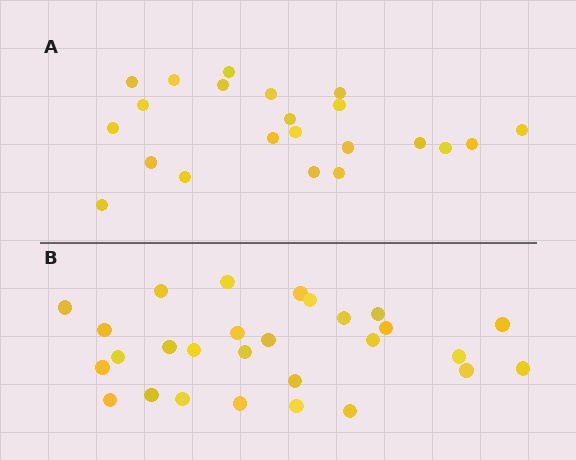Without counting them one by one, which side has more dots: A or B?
Region B (the bottom region) has more dots.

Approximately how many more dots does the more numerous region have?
Region B has about 6 more dots than region A.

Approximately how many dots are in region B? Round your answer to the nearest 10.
About 30 dots. (The exact count is 28, which rounds to 30.)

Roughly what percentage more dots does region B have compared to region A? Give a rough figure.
About 25% more.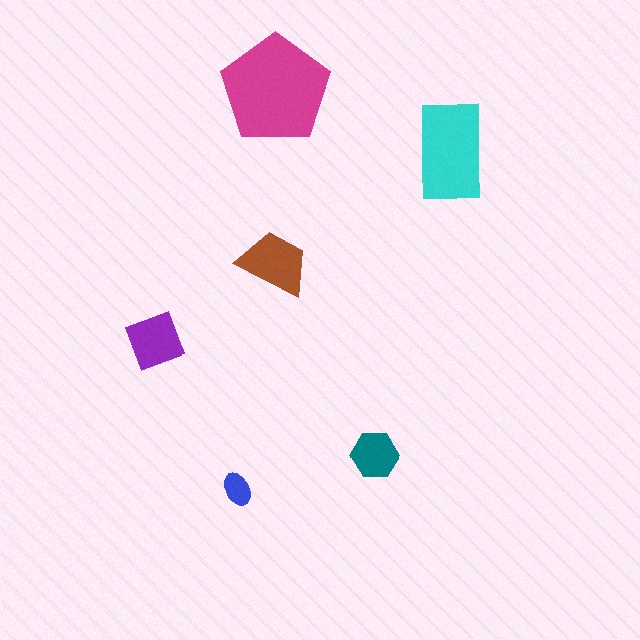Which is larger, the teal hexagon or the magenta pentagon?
The magenta pentagon.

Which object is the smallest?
The blue ellipse.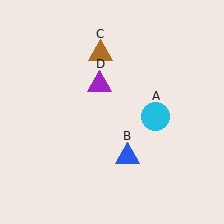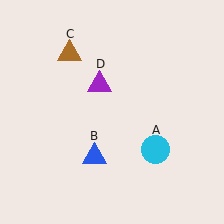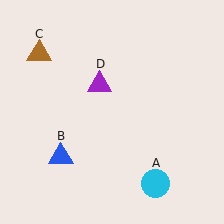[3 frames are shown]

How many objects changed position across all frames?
3 objects changed position: cyan circle (object A), blue triangle (object B), brown triangle (object C).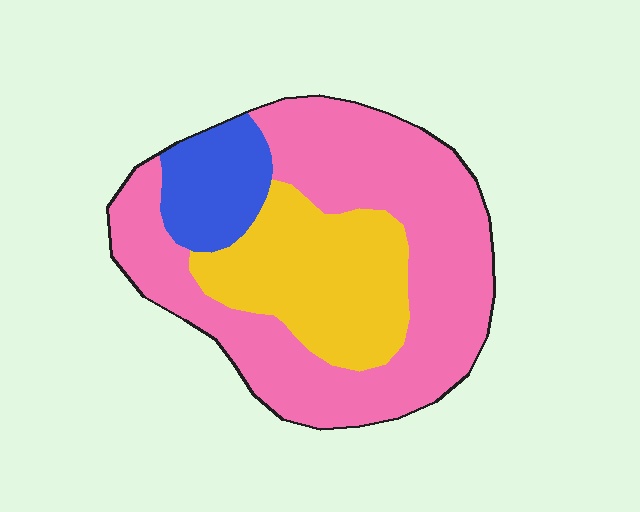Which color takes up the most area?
Pink, at roughly 60%.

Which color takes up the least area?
Blue, at roughly 15%.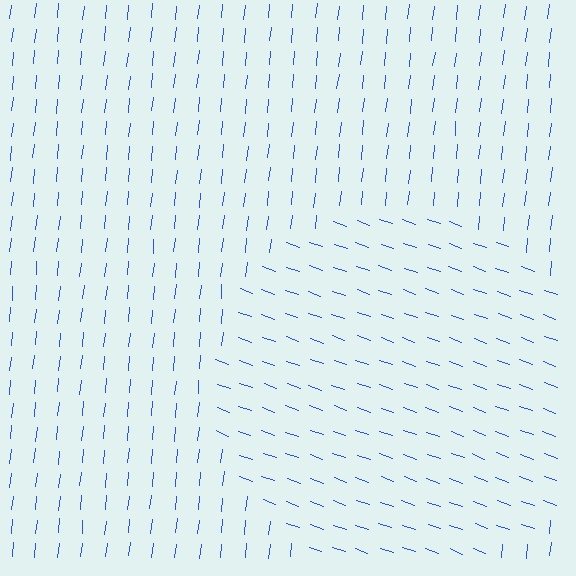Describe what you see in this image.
The image is filled with small blue line segments. A circle region in the image has lines oriented differently from the surrounding lines, creating a visible texture boundary.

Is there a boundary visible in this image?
Yes, there is a texture boundary formed by a change in line orientation.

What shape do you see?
I see a circle.